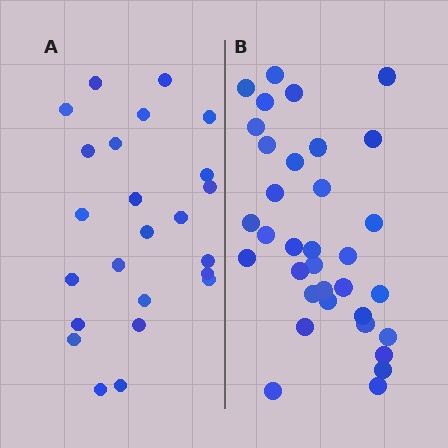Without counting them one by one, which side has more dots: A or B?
Region B (the right region) has more dots.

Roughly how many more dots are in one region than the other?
Region B has roughly 10 or so more dots than region A.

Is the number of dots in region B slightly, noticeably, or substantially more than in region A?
Region B has noticeably more, but not dramatically so. The ratio is roughly 1.4 to 1.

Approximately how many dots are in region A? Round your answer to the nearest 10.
About 20 dots. (The exact count is 24, which rounds to 20.)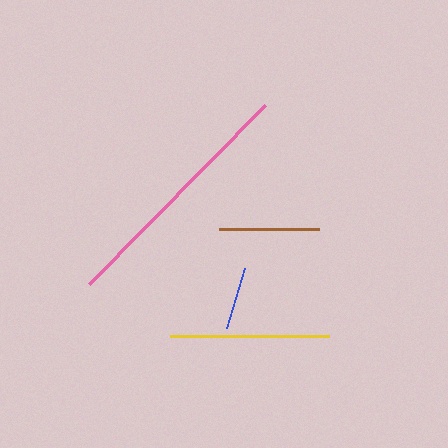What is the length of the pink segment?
The pink segment is approximately 252 pixels long.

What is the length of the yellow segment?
The yellow segment is approximately 158 pixels long.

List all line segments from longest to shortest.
From longest to shortest: pink, yellow, brown, blue.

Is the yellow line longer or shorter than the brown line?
The yellow line is longer than the brown line.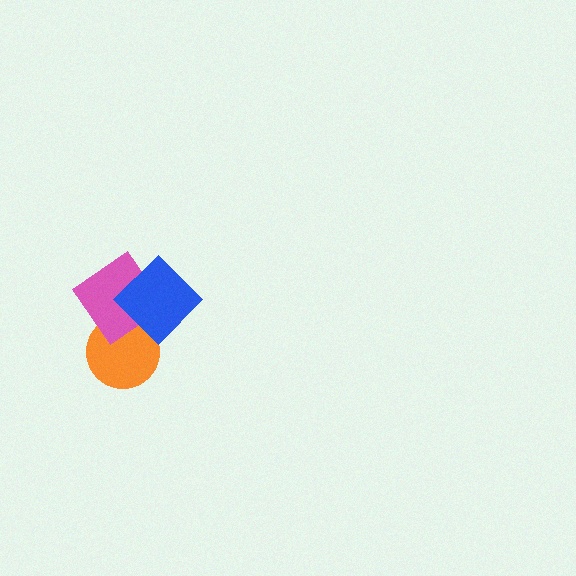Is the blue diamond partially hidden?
No, no other shape covers it.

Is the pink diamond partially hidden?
Yes, it is partially covered by another shape.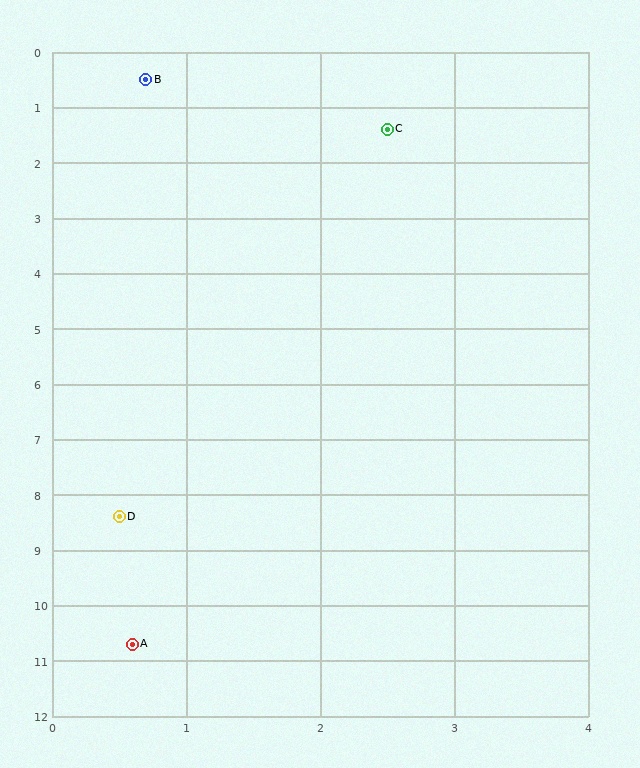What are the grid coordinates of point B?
Point B is at approximately (0.7, 0.5).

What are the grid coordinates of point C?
Point C is at approximately (2.5, 1.4).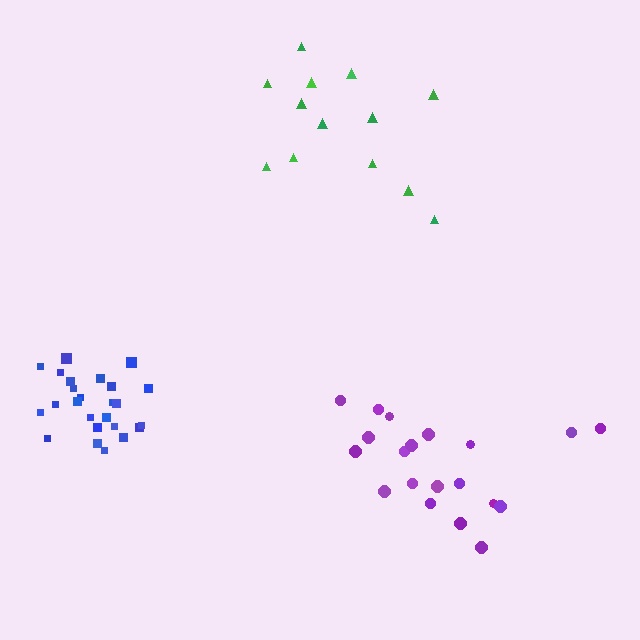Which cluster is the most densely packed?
Blue.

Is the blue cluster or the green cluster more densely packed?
Blue.